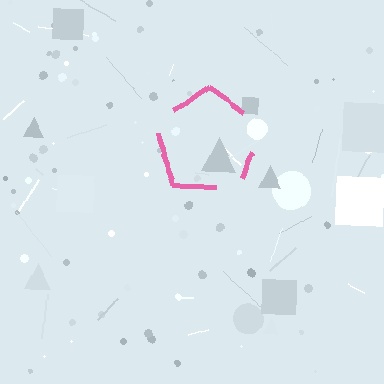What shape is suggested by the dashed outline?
The dashed outline suggests a pentagon.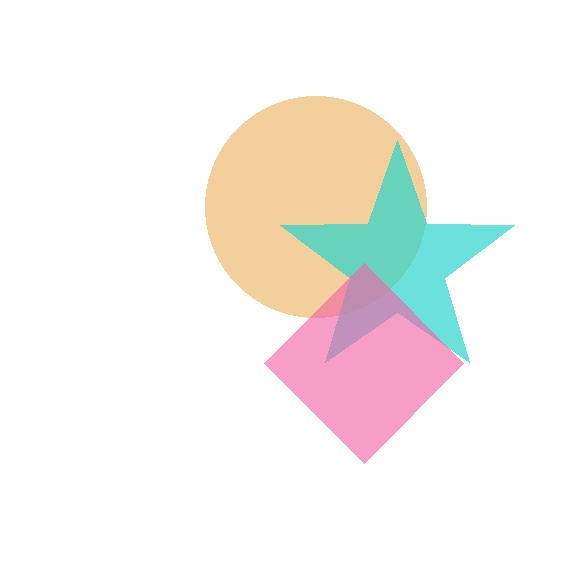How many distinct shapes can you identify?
There are 3 distinct shapes: an orange circle, a cyan star, a pink diamond.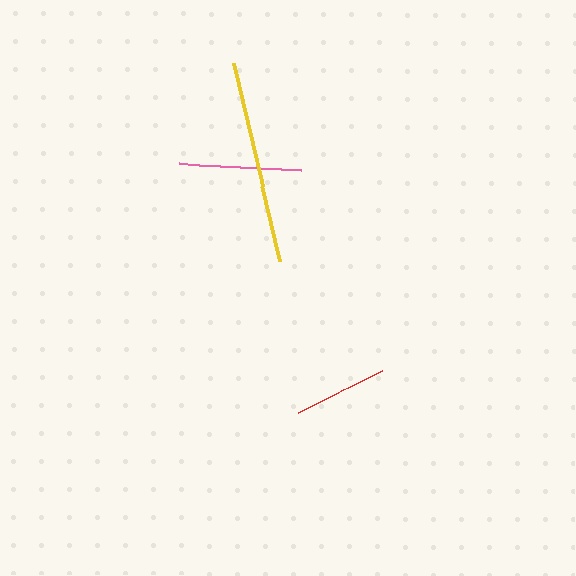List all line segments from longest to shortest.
From longest to shortest: yellow, pink, red.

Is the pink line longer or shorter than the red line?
The pink line is longer than the red line.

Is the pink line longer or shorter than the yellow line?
The yellow line is longer than the pink line.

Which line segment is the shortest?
The red line is the shortest at approximately 93 pixels.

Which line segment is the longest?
The yellow line is the longest at approximately 204 pixels.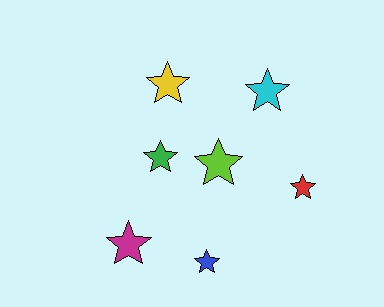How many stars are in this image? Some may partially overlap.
There are 7 stars.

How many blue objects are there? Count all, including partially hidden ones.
There is 1 blue object.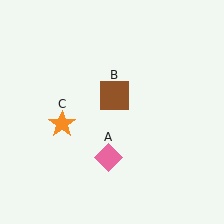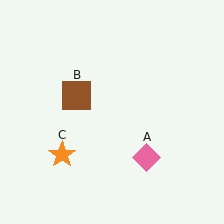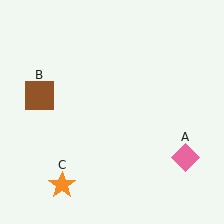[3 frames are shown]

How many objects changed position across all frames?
3 objects changed position: pink diamond (object A), brown square (object B), orange star (object C).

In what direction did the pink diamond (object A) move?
The pink diamond (object A) moved right.